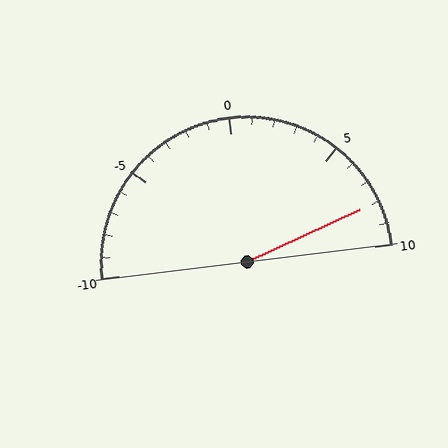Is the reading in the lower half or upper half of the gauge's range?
The reading is in the upper half of the range (-10 to 10).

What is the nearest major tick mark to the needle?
The nearest major tick mark is 10.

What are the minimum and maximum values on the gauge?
The gauge ranges from -10 to 10.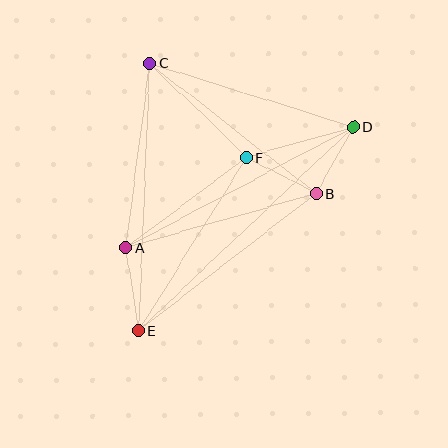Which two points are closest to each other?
Points B and D are closest to each other.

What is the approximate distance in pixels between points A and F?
The distance between A and F is approximately 150 pixels.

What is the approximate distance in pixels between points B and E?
The distance between B and E is approximately 224 pixels.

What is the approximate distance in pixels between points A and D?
The distance between A and D is approximately 257 pixels.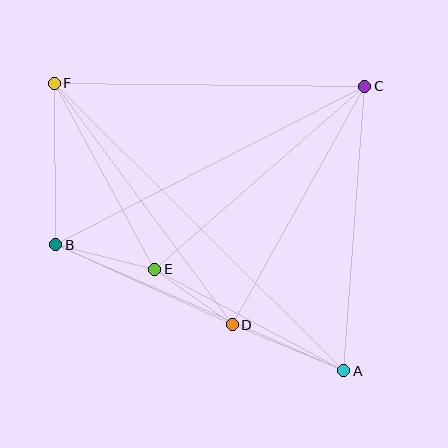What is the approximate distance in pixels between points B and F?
The distance between B and F is approximately 162 pixels.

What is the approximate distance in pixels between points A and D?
The distance between A and D is approximately 121 pixels.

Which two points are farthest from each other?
Points A and F are farthest from each other.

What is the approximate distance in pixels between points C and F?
The distance between C and F is approximately 310 pixels.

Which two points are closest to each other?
Points D and E are closest to each other.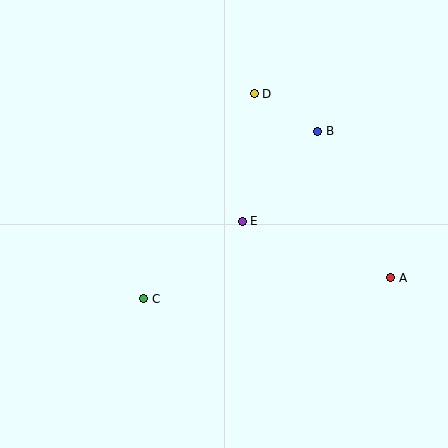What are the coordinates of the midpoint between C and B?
The midpoint between C and B is at (231, 215).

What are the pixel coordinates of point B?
Point B is at (318, 131).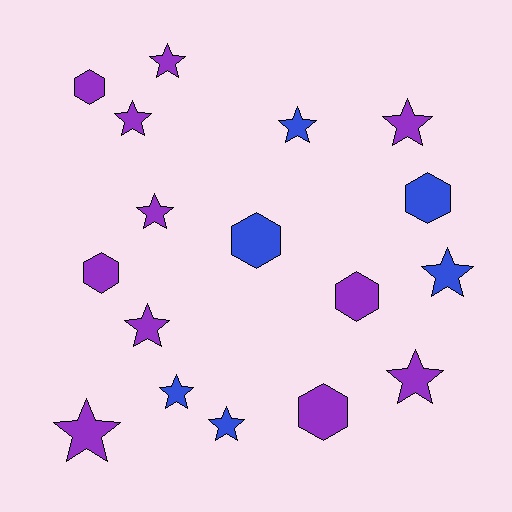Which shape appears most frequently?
Star, with 11 objects.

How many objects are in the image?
There are 17 objects.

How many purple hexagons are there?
There are 4 purple hexagons.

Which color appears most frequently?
Purple, with 11 objects.